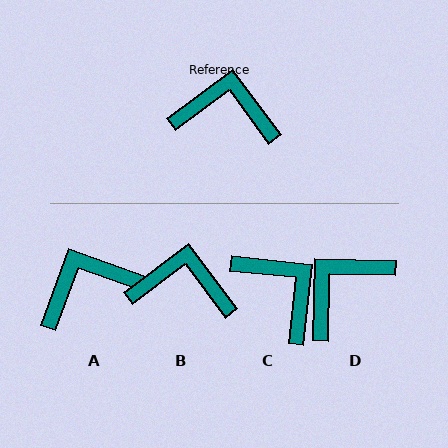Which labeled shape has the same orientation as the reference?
B.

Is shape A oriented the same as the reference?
No, it is off by about 33 degrees.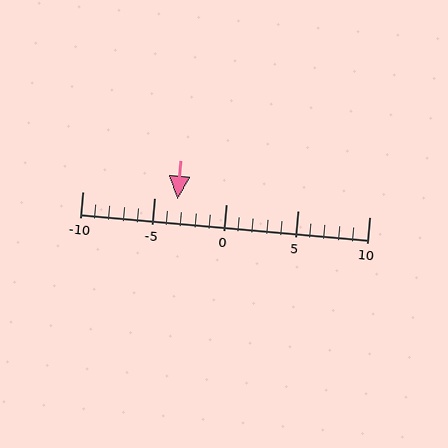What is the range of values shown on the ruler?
The ruler shows values from -10 to 10.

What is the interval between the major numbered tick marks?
The major tick marks are spaced 5 units apart.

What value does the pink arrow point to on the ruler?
The pink arrow points to approximately -3.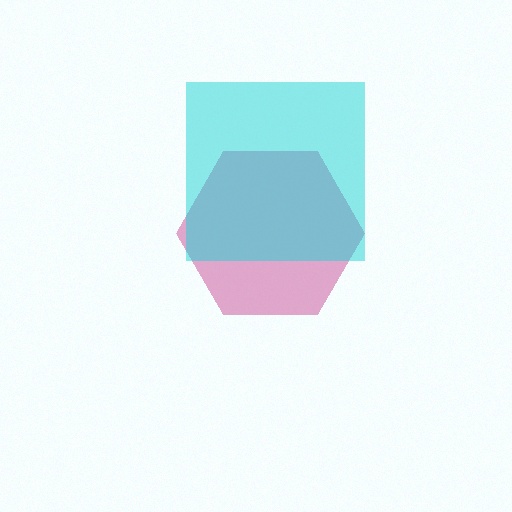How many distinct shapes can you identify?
There are 2 distinct shapes: a magenta hexagon, a cyan square.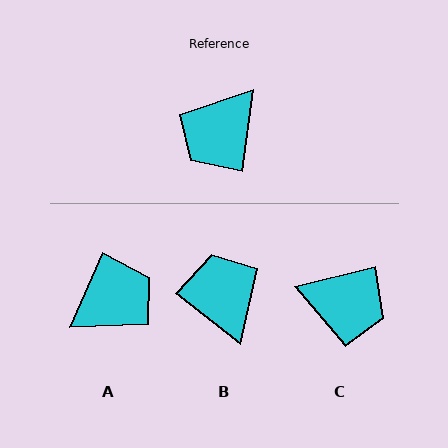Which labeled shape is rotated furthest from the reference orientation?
A, about 164 degrees away.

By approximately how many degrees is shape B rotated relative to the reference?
Approximately 121 degrees clockwise.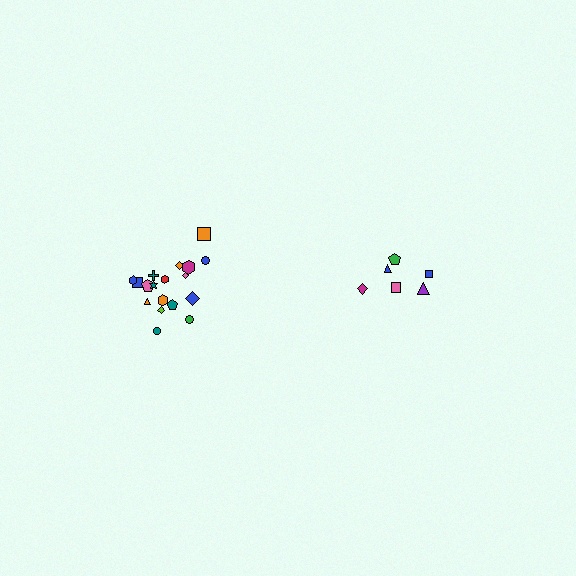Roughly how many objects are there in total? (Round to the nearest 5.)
Roughly 25 objects in total.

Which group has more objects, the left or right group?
The left group.